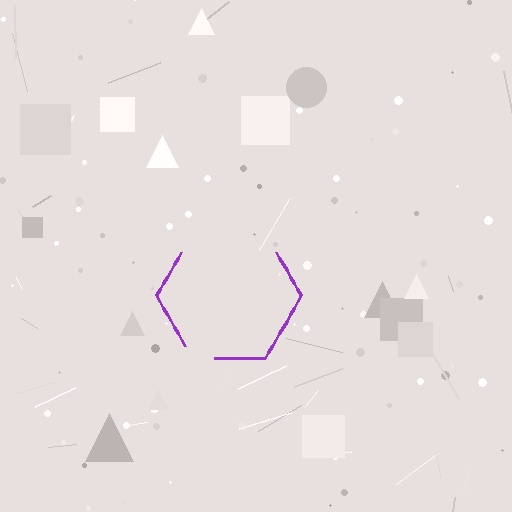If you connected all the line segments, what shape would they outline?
They would outline a hexagon.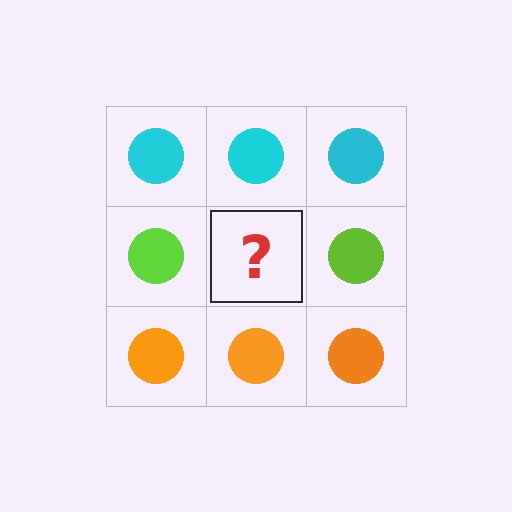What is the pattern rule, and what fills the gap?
The rule is that each row has a consistent color. The gap should be filled with a lime circle.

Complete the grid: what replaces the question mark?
The question mark should be replaced with a lime circle.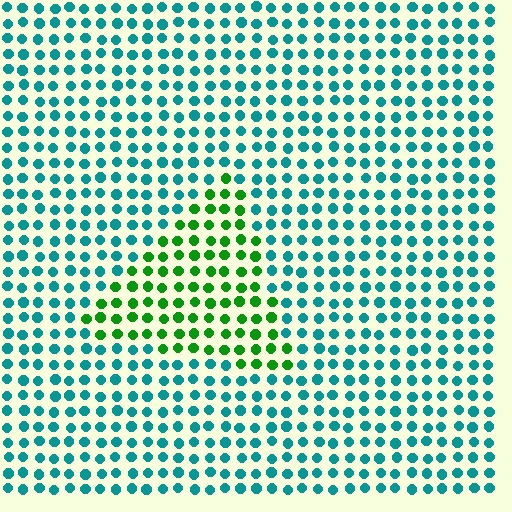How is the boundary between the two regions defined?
The boundary is defined purely by a slight shift in hue (about 57 degrees). Spacing, size, and orientation are identical on both sides.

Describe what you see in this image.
The image is filled with small teal elements in a uniform arrangement. A triangle-shaped region is visible where the elements are tinted to a slightly different hue, forming a subtle color boundary.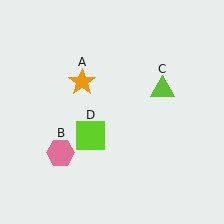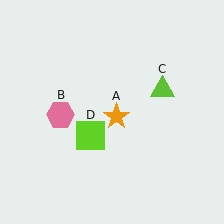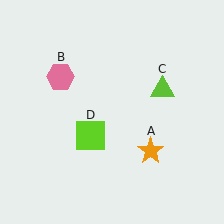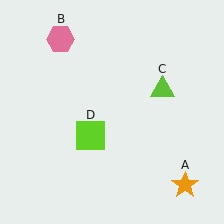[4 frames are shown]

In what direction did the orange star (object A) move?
The orange star (object A) moved down and to the right.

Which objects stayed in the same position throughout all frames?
Lime triangle (object C) and lime square (object D) remained stationary.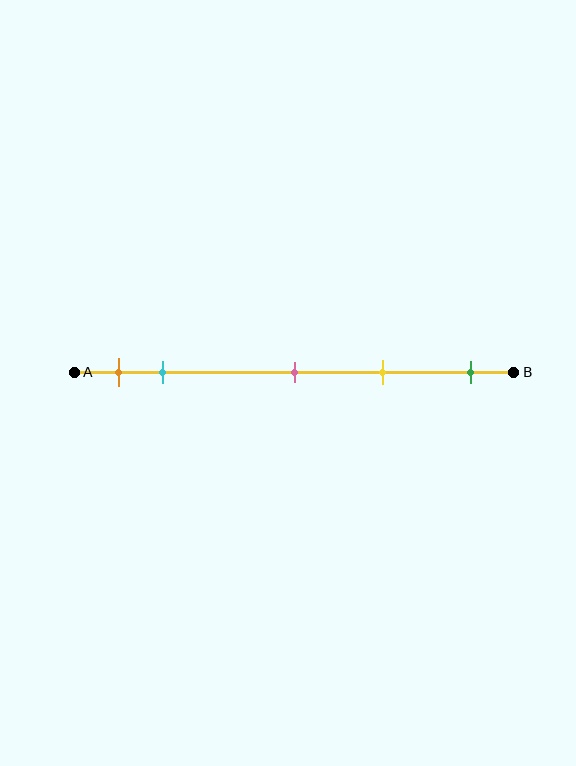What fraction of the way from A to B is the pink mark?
The pink mark is approximately 50% (0.5) of the way from A to B.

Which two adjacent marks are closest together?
The orange and cyan marks are the closest adjacent pair.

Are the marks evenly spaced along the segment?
No, the marks are not evenly spaced.